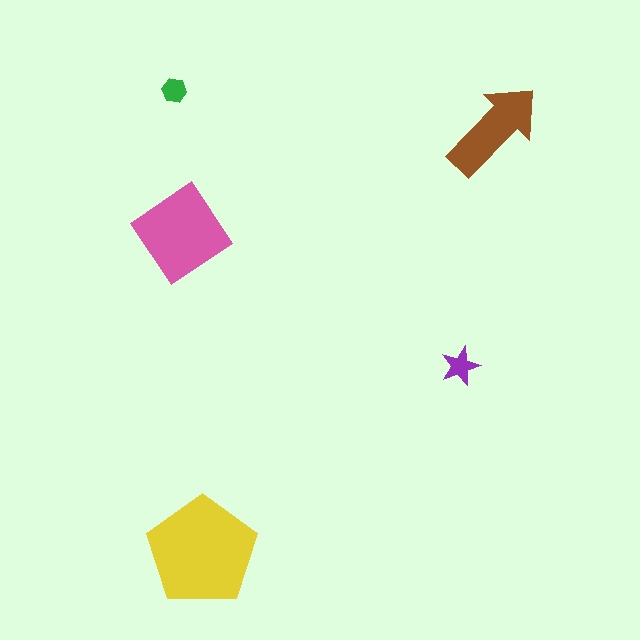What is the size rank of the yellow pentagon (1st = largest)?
1st.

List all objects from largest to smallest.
The yellow pentagon, the pink diamond, the brown arrow, the purple star, the green hexagon.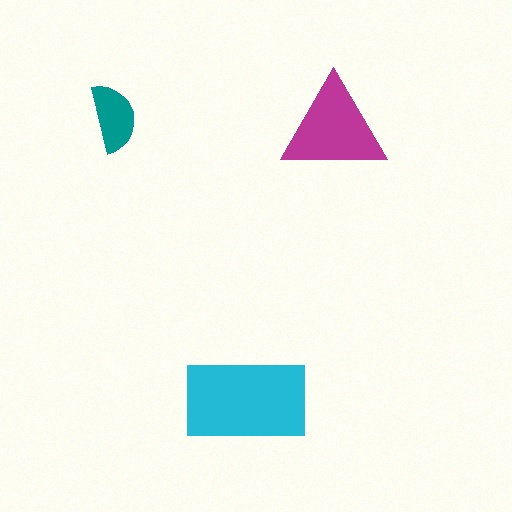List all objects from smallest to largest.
The teal semicircle, the magenta triangle, the cyan rectangle.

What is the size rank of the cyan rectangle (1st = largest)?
1st.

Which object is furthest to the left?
The teal semicircle is leftmost.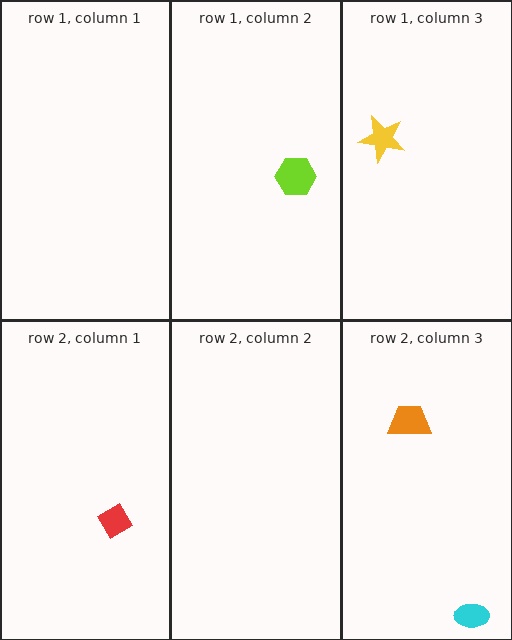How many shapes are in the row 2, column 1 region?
1.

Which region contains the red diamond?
The row 2, column 1 region.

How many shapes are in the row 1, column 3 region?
1.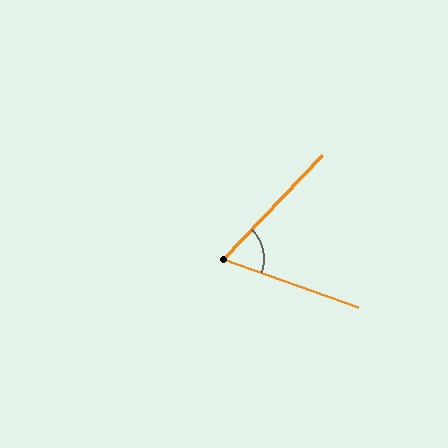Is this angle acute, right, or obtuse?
It is acute.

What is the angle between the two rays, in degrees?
Approximately 66 degrees.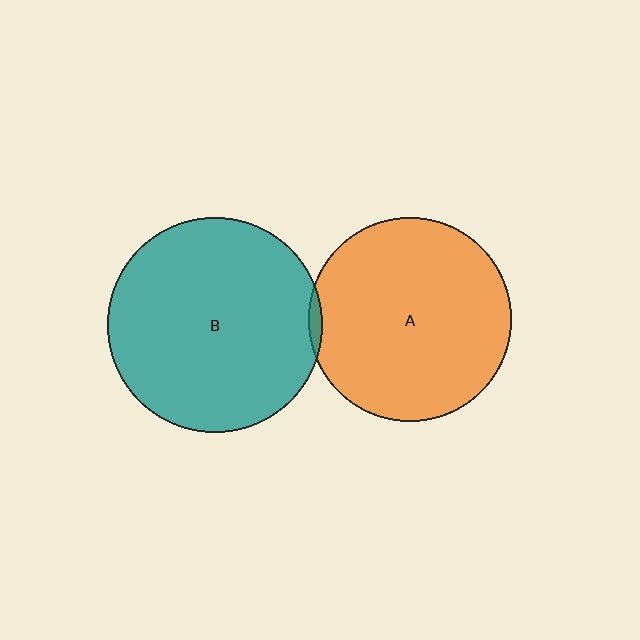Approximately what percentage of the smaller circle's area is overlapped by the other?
Approximately 5%.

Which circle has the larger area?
Circle B (teal).